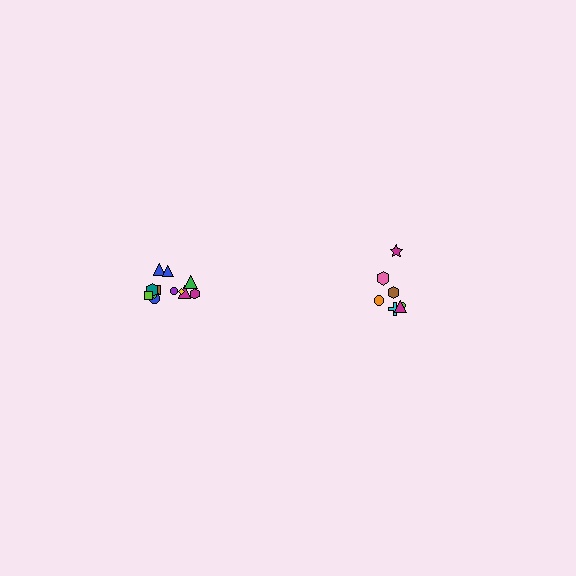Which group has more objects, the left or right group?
The left group.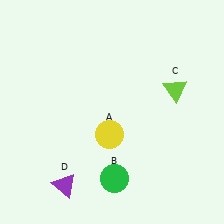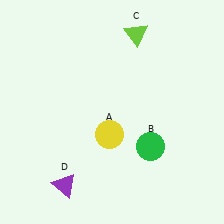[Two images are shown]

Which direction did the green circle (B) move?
The green circle (B) moved right.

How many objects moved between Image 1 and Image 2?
2 objects moved between the two images.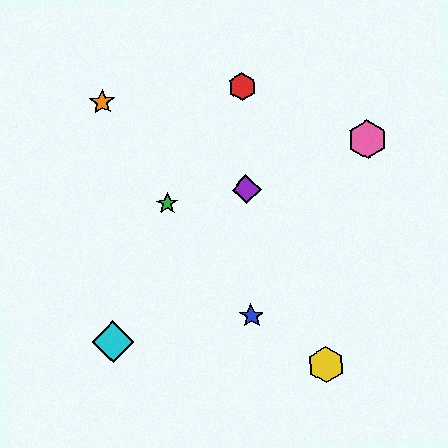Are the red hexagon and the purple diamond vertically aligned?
Yes, both are at x≈243.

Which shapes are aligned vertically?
The red hexagon, the blue star, the purple diamond are aligned vertically.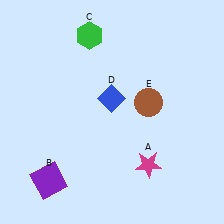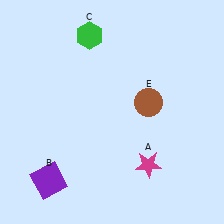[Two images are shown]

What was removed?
The blue diamond (D) was removed in Image 2.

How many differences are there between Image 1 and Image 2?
There is 1 difference between the two images.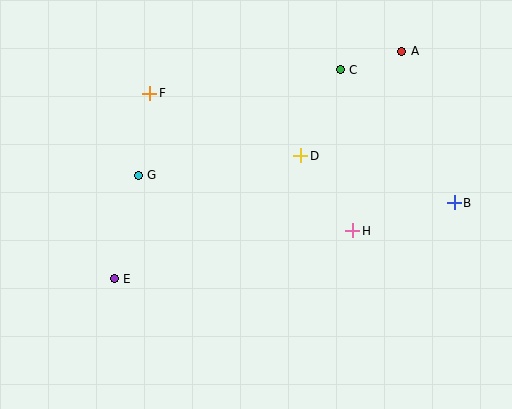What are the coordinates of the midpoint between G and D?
The midpoint between G and D is at (219, 166).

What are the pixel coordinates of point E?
Point E is at (114, 279).